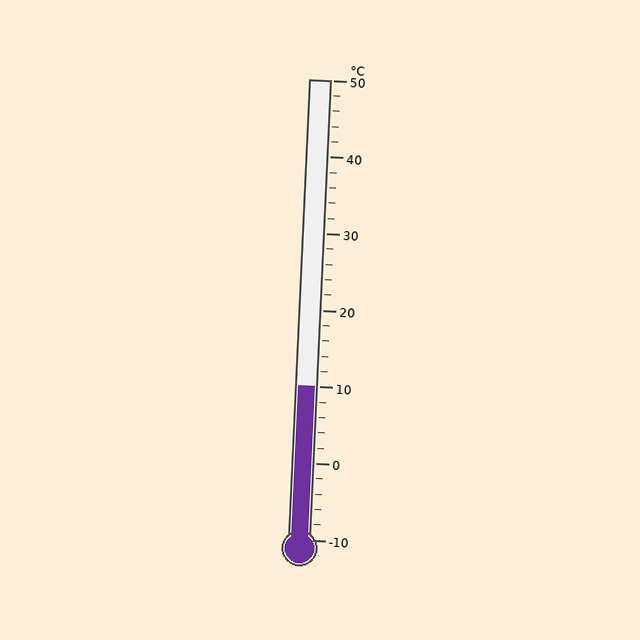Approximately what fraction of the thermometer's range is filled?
The thermometer is filled to approximately 35% of its range.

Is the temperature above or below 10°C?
The temperature is at 10°C.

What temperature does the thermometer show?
The thermometer shows approximately 10°C.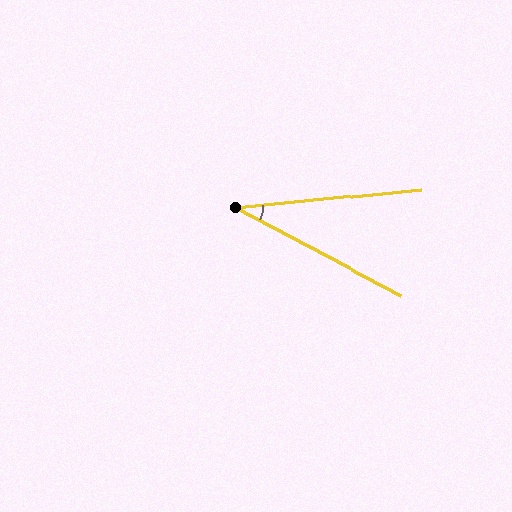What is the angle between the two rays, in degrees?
Approximately 34 degrees.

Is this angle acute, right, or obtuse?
It is acute.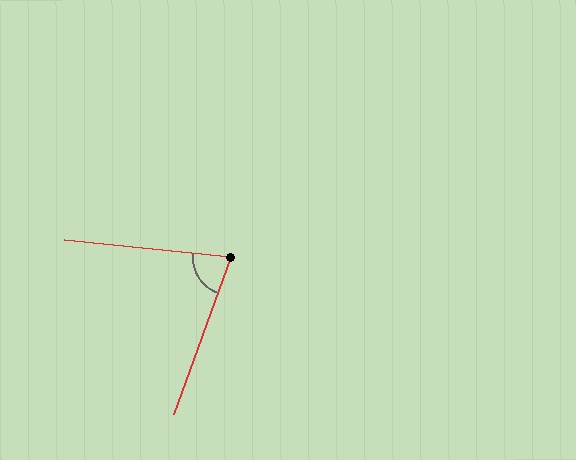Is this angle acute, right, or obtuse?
It is acute.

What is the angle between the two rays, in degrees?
Approximately 76 degrees.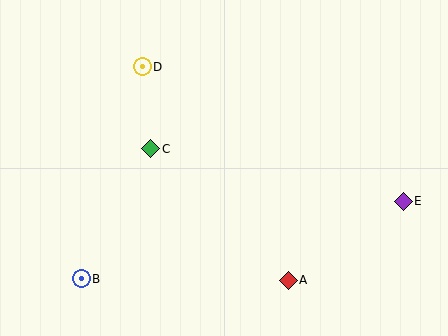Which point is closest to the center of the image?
Point C at (151, 149) is closest to the center.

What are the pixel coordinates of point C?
Point C is at (151, 149).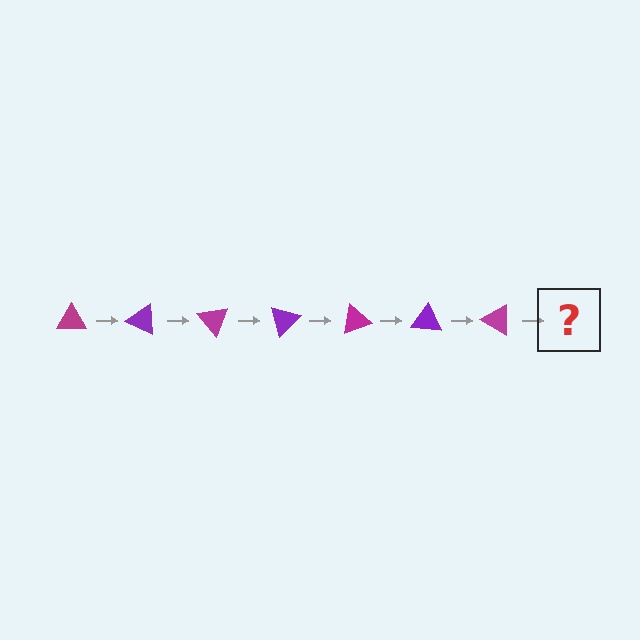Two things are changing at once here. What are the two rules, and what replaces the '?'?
The two rules are that it rotates 25 degrees each step and the color cycles through magenta and purple. The '?' should be a purple triangle, rotated 175 degrees from the start.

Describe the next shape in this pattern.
It should be a purple triangle, rotated 175 degrees from the start.